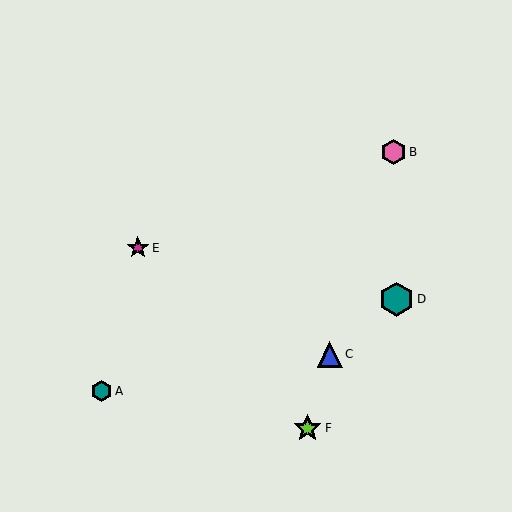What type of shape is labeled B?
Shape B is a pink hexagon.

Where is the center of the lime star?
The center of the lime star is at (308, 428).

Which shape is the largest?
The teal hexagon (labeled D) is the largest.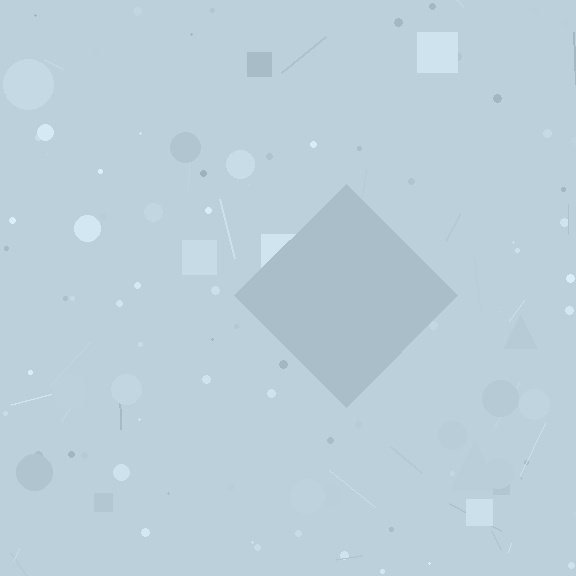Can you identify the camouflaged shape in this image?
The camouflaged shape is a diamond.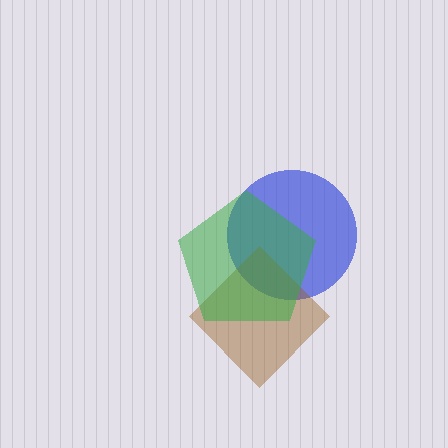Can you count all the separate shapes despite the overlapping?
Yes, there are 3 separate shapes.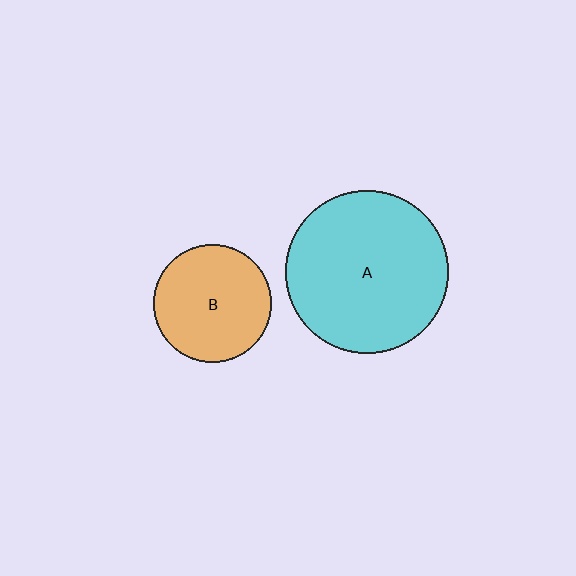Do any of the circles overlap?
No, none of the circles overlap.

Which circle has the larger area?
Circle A (cyan).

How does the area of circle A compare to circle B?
Approximately 1.9 times.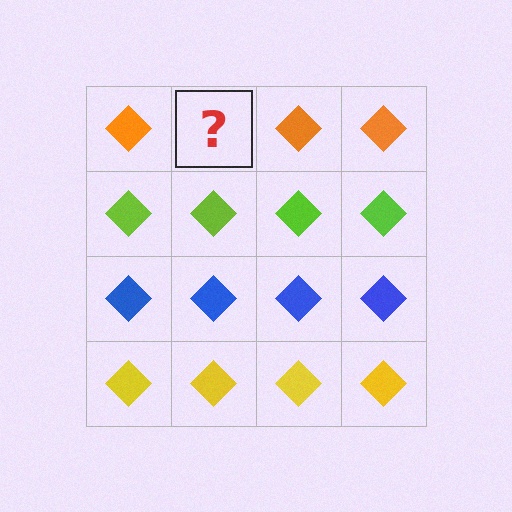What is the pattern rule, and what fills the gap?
The rule is that each row has a consistent color. The gap should be filled with an orange diamond.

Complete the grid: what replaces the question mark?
The question mark should be replaced with an orange diamond.